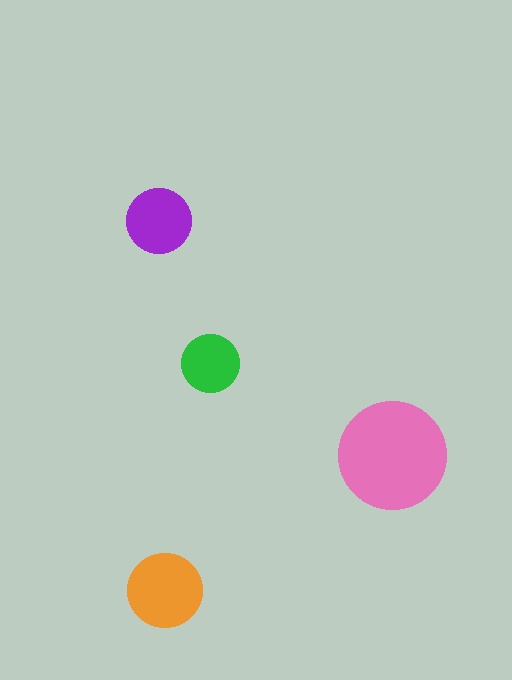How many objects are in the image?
There are 4 objects in the image.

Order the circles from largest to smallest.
the pink one, the orange one, the purple one, the green one.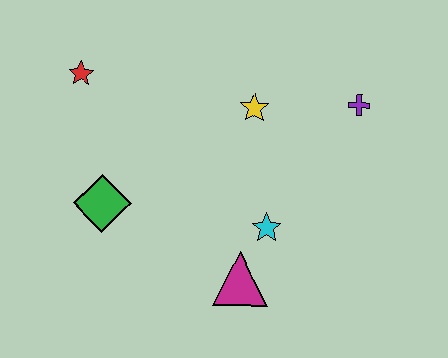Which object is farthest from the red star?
The purple cross is farthest from the red star.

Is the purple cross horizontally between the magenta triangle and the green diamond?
No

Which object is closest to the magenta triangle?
The cyan star is closest to the magenta triangle.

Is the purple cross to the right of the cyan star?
Yes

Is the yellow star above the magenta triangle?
Yes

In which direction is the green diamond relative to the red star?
The green diamond is below the red star.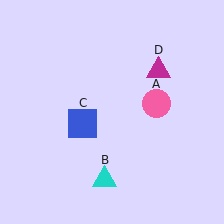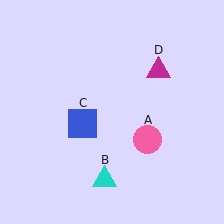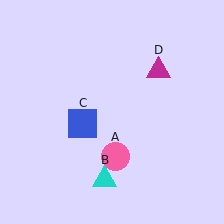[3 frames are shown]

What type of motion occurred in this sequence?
The pink circle (object A) rotated clockwise around the center of the scene.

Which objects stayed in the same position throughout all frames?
Cyan triangle (object B) and blue square (object C) and magenta triangle (object D) remained stationary.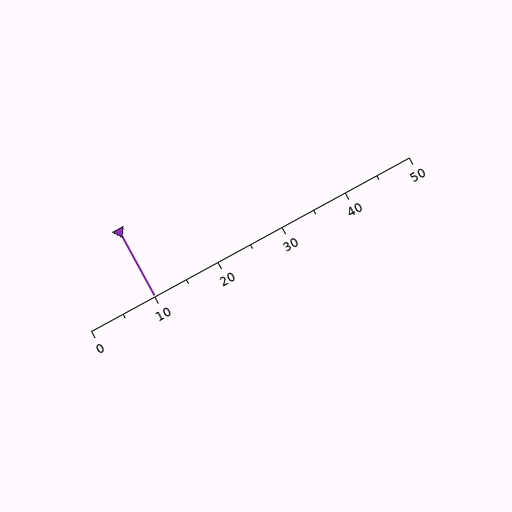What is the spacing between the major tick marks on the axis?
The major ticks are spaced 10 apart.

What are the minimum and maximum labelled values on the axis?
The axis runs from 0 to 50.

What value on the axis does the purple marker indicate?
The marker indicates approximately 10.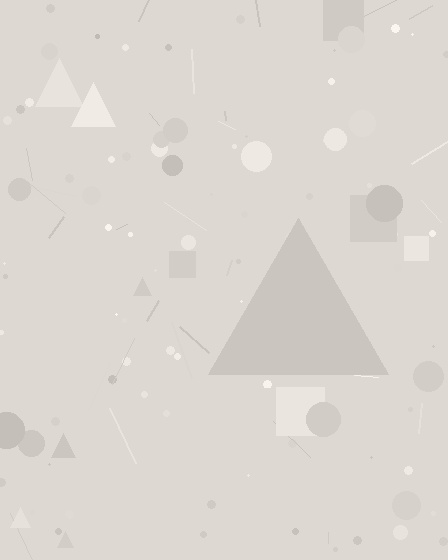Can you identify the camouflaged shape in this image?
The camouflaged shape is a triangle.